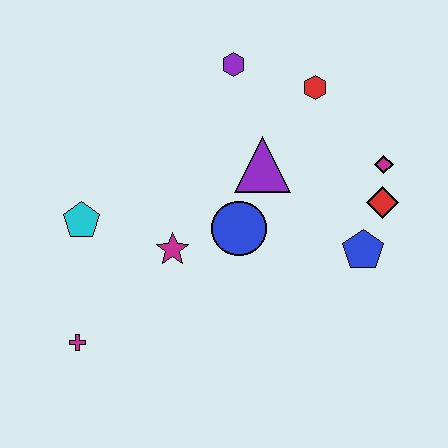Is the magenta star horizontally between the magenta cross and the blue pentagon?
Yes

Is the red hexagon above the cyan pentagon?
Yes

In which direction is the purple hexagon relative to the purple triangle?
The purple hexagon is above the purple triangle.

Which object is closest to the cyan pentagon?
The magenta star is closest to the cyan pentagon.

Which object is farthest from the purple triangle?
The magenta cross is farthest from the purple triangle.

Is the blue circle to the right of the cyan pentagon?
Yes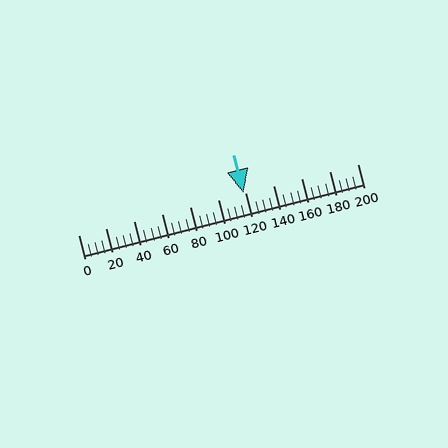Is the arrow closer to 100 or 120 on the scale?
The arrow is closer to 120.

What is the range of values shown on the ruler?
The ruler shows values from 0 to 200.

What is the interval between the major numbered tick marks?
The major tick marks are spaced 20 units apart.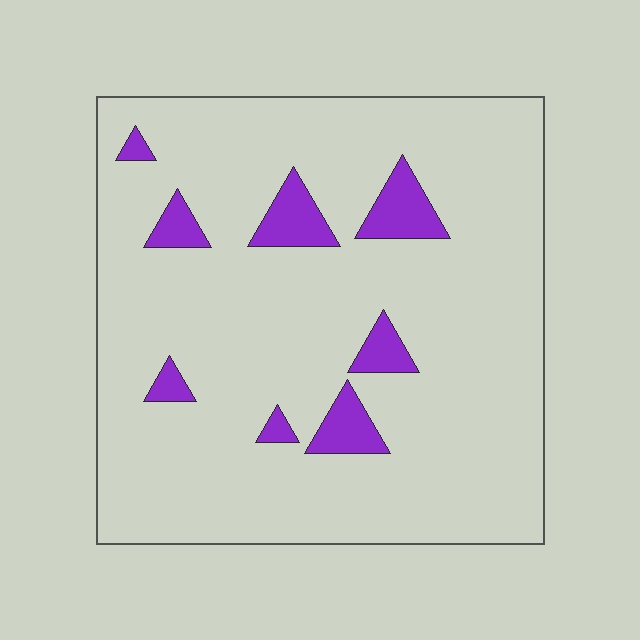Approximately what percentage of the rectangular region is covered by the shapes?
Approximately 10%.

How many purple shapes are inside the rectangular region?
8.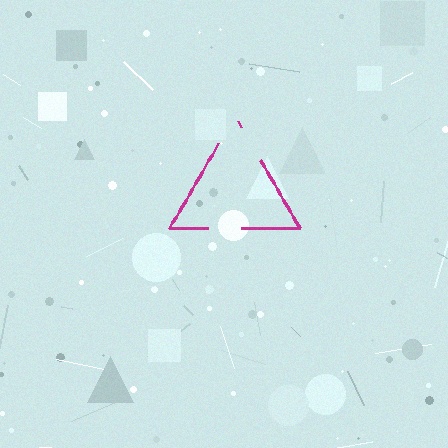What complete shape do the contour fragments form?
The contour fragments form a triangle.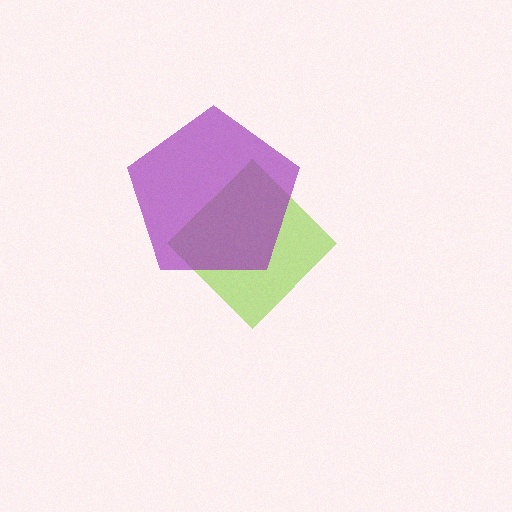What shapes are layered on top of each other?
The layered shapes are: a lime diamond, a purple pentagon.